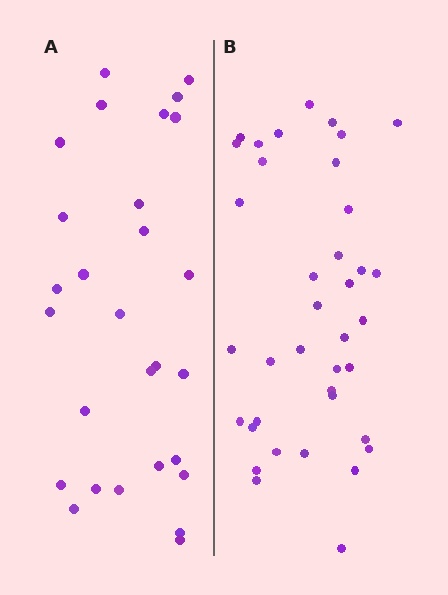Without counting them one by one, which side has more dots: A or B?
Region B (the right region) has more dots.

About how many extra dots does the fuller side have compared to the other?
Region B has roughly 10 or so more dots than region A.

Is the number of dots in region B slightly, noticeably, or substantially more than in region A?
Region B has noticeably more, but not dramatically so. The ratio is roughly 1.4 to 1.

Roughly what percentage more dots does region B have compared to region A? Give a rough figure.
About 35% more.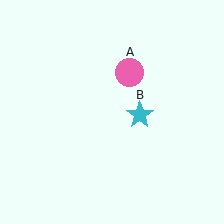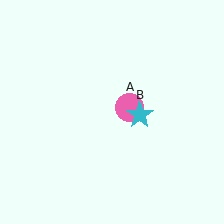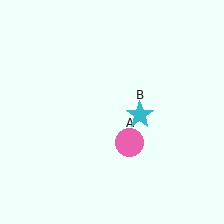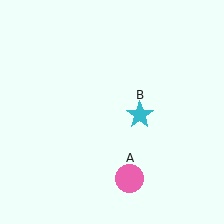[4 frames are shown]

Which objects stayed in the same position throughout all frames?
Cyan star (object B) remained stationary.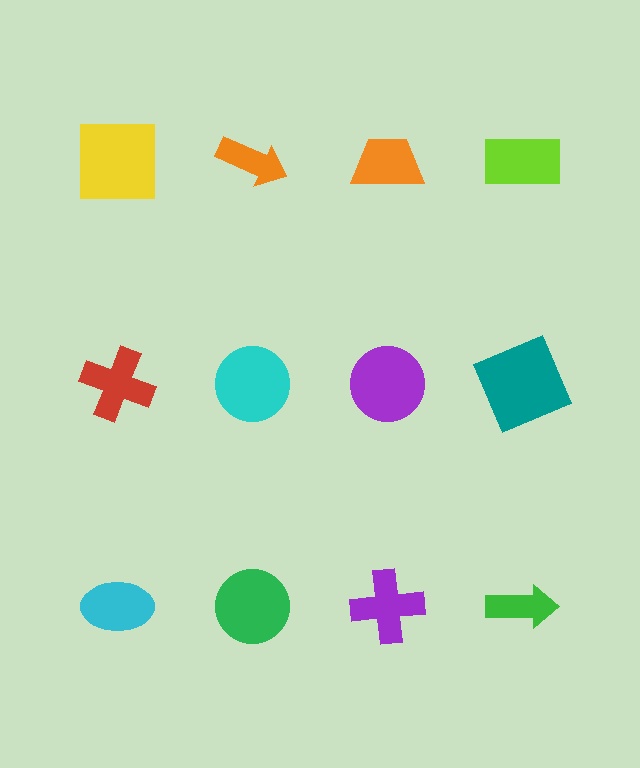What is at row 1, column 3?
An orange trapezoid.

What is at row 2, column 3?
A purple circle.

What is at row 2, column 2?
A cyan circle.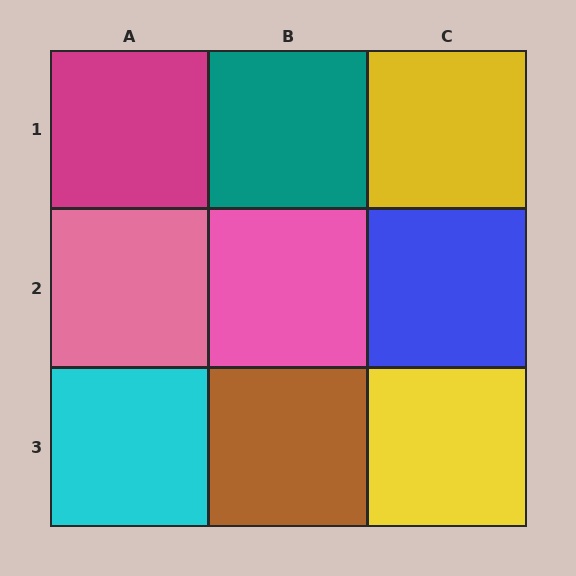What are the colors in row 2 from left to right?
Pink, pink, blue.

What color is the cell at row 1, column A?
Magenta.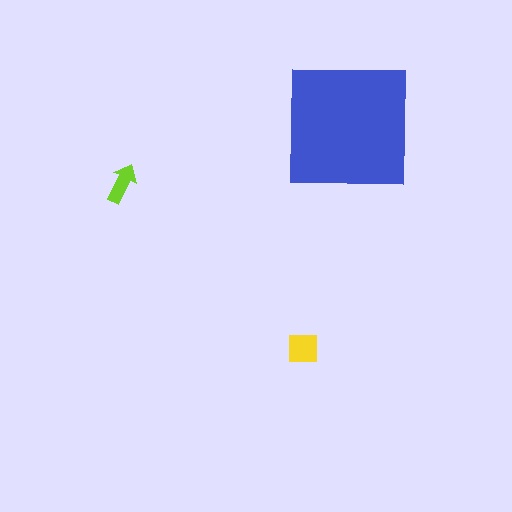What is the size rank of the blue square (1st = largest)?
1st.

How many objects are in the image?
There are 3 objects in the image.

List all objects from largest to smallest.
The blue square, the yellow square, the lime arrow.